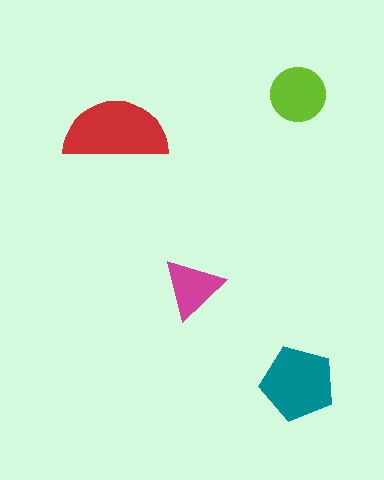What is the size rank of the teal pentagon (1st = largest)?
2nd.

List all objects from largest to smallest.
The red semicircle, the teal pentagon, the lime circle, the magenta triangle.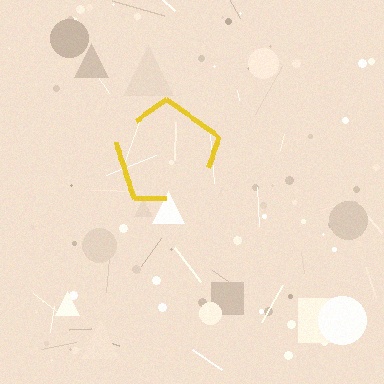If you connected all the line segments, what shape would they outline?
They would outline a pentagon.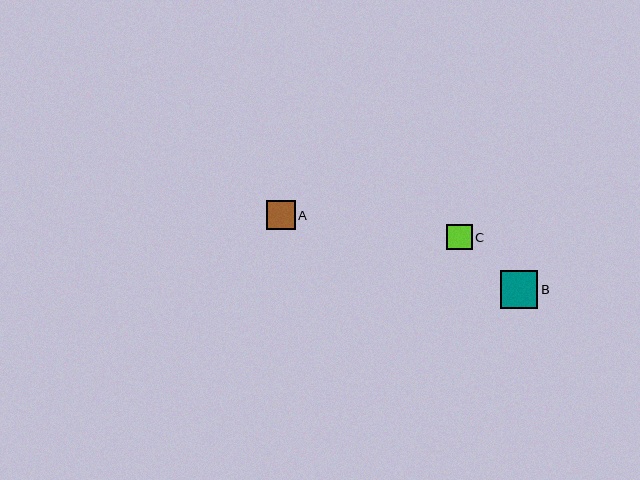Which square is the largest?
Square B is the largest with a size of approximately 38 pixels.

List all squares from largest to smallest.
From largest to smallest: B, A, C.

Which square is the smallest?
Square C is the smallest with a size of approximately 26 pixels.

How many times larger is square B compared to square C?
Square B is approximately 1.5 times the size of square C.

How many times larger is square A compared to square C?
Square A is approximately 1.1 times the size of square C.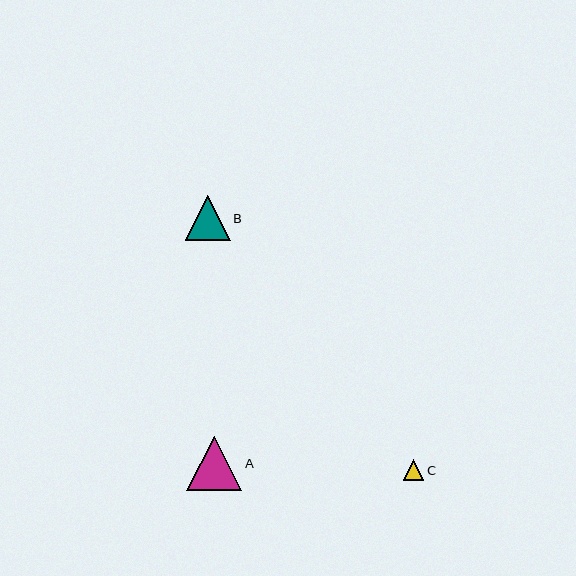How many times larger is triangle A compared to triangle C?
Triangle A is approximately 2.6 times the size of triangle C.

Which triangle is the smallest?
Triangle C is the smallest with a size of approximately 21 pixels.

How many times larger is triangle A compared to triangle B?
Triangle A is approximately 1.2 times the size of triangle B.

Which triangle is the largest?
Triangle A is the largest with a size of approximately 55 pixels.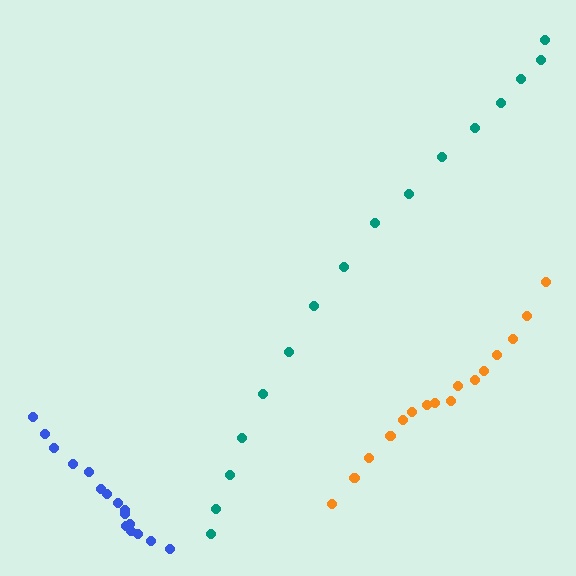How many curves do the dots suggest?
There are 3 distinct paths.